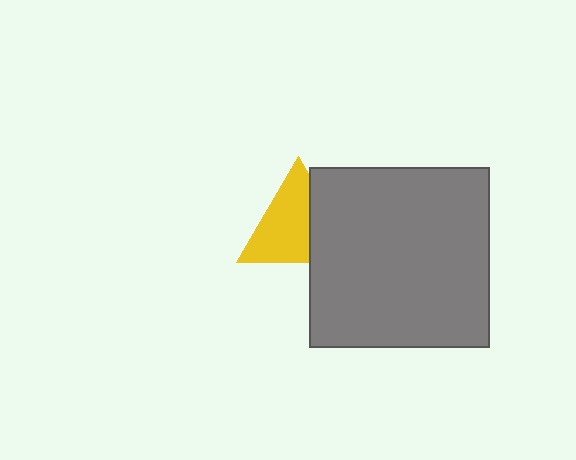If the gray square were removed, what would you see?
You would see the complete yellow triangle.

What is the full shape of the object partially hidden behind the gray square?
The partially hidden object is a yellow triangle.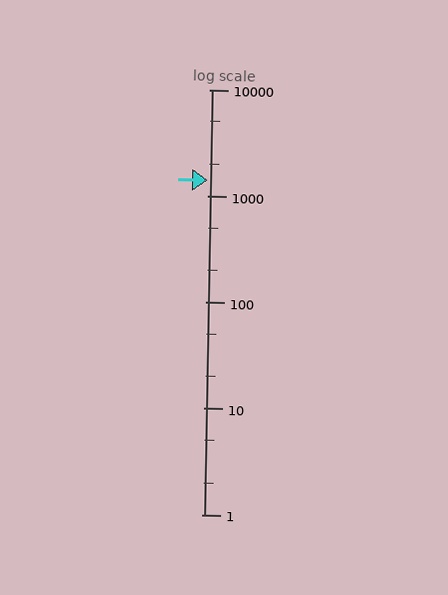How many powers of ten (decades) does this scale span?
The scale spans 4 decades, from 1 to 10000.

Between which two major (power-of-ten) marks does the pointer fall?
The pointer is between 1000 and 10000.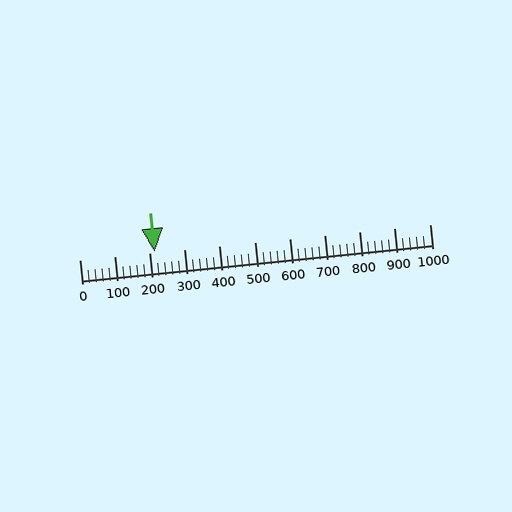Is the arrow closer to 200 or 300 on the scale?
The arrow is closer to 200.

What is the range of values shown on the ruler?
The ruler shows values from 0 to 1000.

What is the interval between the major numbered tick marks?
The major tick marks are spaced 100 units apart.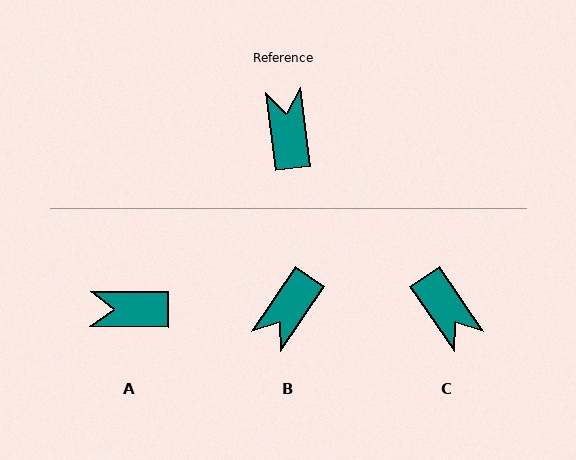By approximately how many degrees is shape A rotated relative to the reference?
Approximately 82 degrees counter-clockwise.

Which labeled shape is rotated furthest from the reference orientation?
C, about 153 degrees away.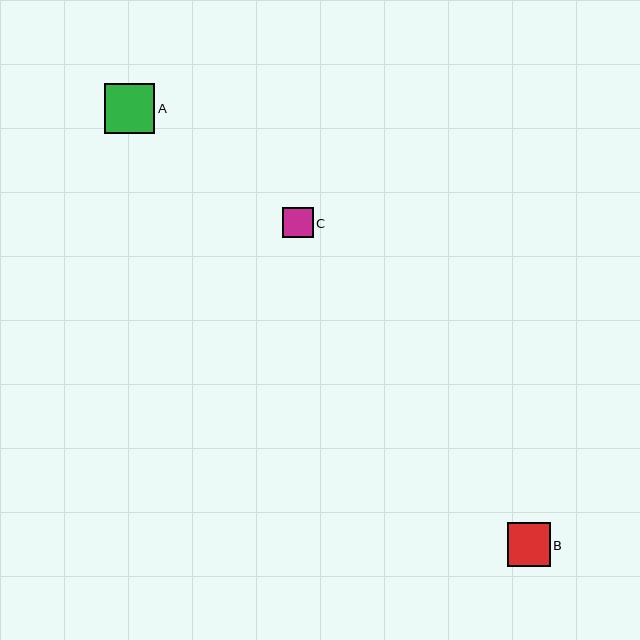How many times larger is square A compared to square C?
Square A is approximately 1.6 times the size of square C.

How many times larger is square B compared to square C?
Square B is approximately 1.4 times the size of square C.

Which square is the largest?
Square A is the largest with a size of approximately 50 pixels.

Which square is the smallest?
Square C is the smallest with a size of approximately 30 pixels.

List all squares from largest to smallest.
From largest to smallest: A, B, C.